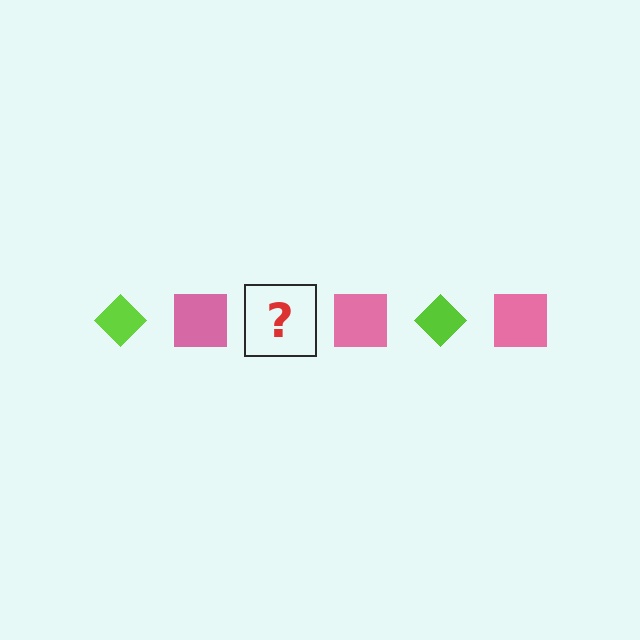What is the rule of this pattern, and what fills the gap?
The rule is that the pattern alternates between lime diamond and pink square. The gap should be filled with a lime diamond.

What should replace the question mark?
The question mark should be replaced with a lime diamond.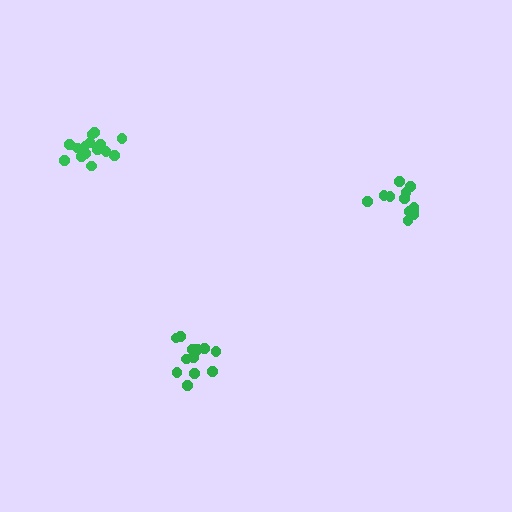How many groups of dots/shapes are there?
There are 3 groups.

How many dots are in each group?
Group 1: 12 dots, Group 2: 12 dots, Group 3: 15 dots (39 total).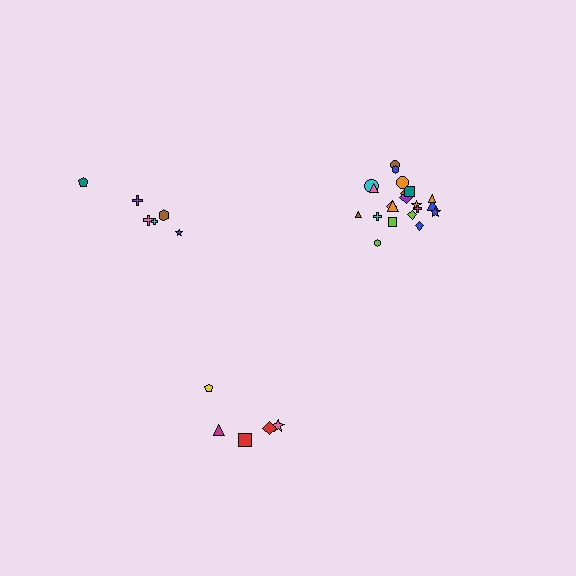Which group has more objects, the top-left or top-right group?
The top-right group.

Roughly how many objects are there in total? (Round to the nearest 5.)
Roughly 35 objects in total.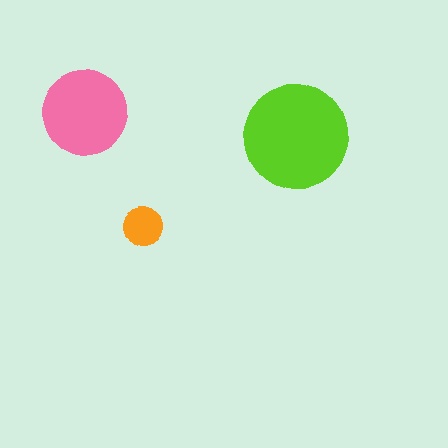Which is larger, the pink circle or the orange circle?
The pink one.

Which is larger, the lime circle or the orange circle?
The lime one.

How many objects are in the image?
There are 3 objects in the image.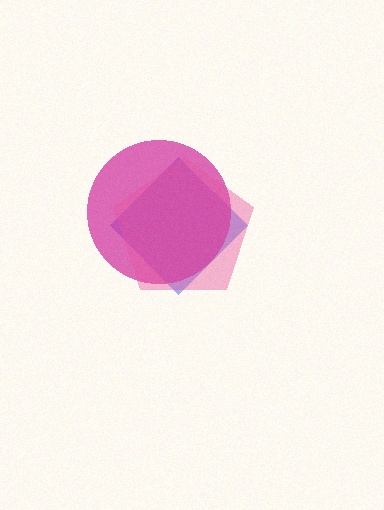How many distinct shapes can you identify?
There are 3 distinct shapes: a blue diamond, a magenta circle, a pink pentagon.